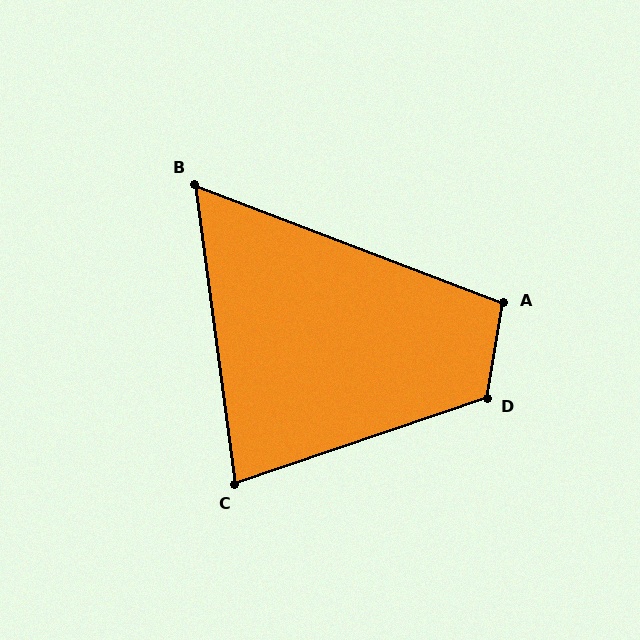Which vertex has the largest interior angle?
D, at approximately 119 degrees.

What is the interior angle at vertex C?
Approximately 79 degrees (acute).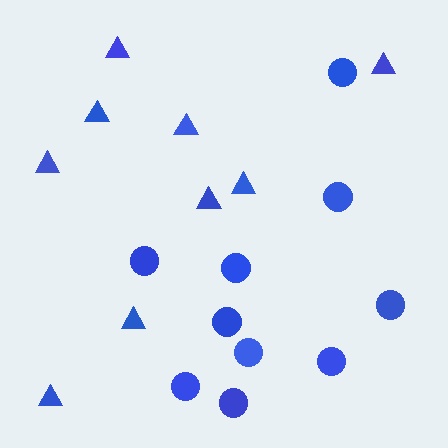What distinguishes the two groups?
There are 2 groups: one group of circles (10) and one group of triangles (9).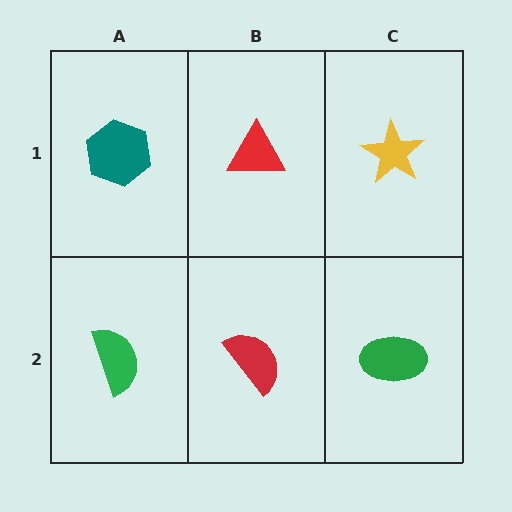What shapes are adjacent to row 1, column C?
A green ellipse (row 2, column C), a red triangle (row 1, column B).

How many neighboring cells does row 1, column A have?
2.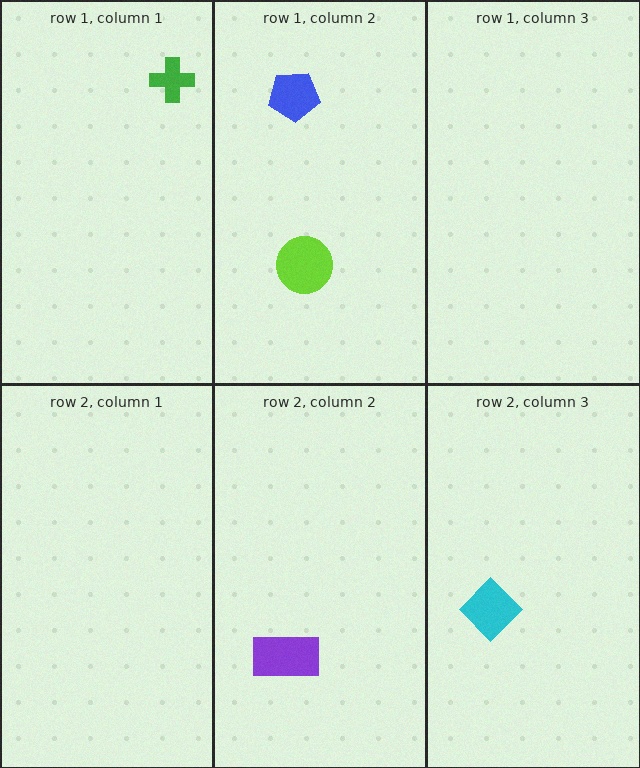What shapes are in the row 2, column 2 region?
The purple rectangle.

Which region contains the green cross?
The row 1, column 1 region.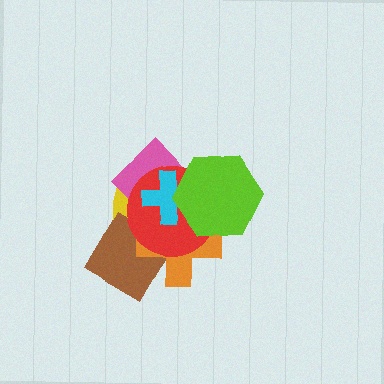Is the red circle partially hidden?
Yes, it is partially covered by another shape.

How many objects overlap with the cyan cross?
5 objects overlap with the cyan cross.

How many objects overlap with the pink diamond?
6 objects overlap with the pink diamond.